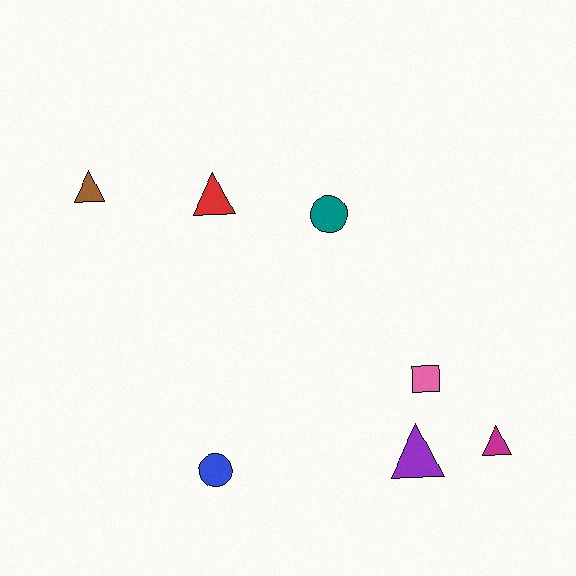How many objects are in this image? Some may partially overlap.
There are 7 objects.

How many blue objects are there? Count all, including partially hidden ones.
There is 1 blue object.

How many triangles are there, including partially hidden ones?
There are 4 triangles.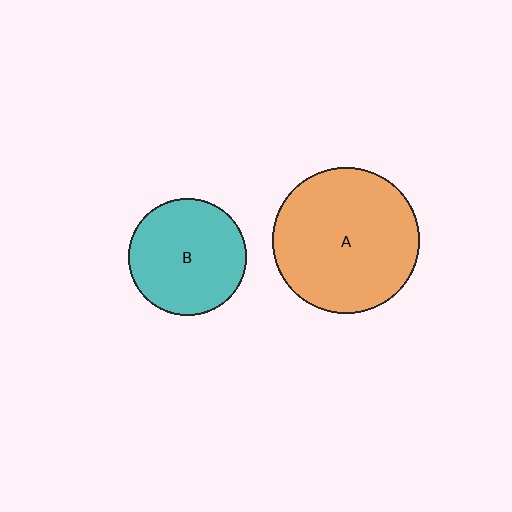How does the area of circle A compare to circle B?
Approximately 1.6 times.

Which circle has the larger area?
Circle A (orange).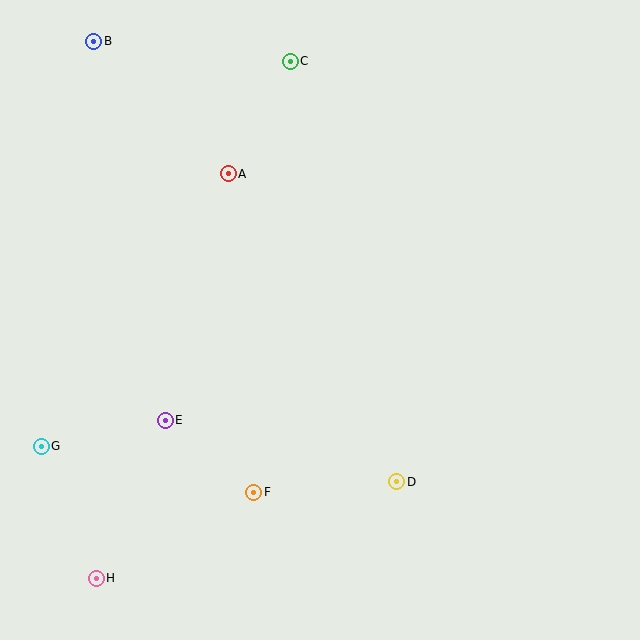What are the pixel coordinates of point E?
Point E is at (165, 420).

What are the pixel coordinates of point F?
Point F is at (254, 492).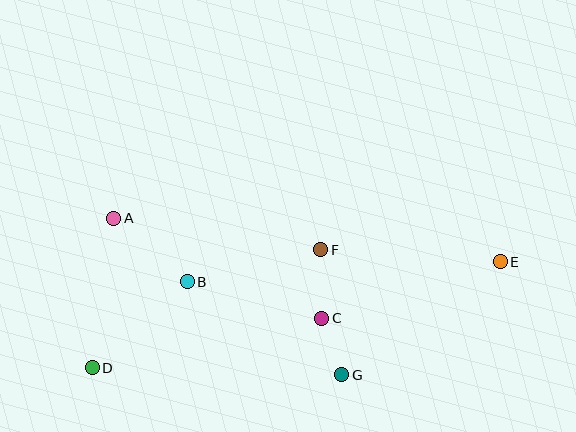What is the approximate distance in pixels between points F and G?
The distance between F and G is approximately 127 pixels.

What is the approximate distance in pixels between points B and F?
The distance between B and F is approximately 137 pixels.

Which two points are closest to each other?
Points C and G are closest to each other.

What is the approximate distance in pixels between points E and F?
The distance between E and F is approximately 180 pixels.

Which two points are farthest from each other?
Points D and E are farthest from each other.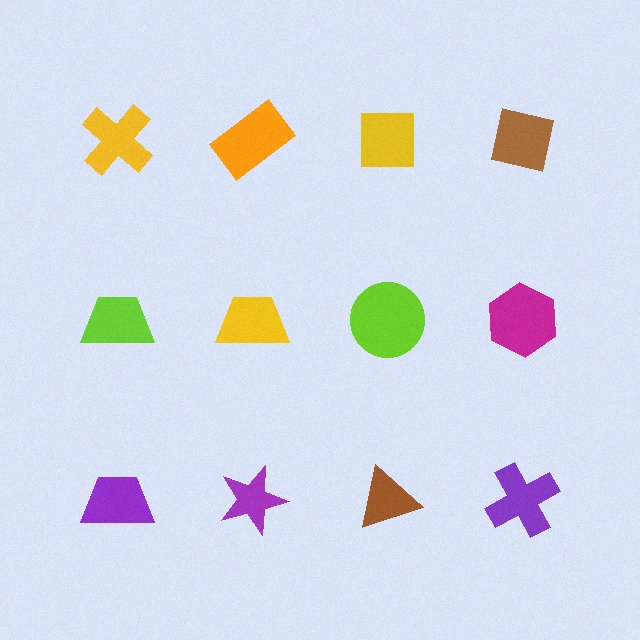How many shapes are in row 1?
4 shapes.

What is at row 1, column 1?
A yellow cross.